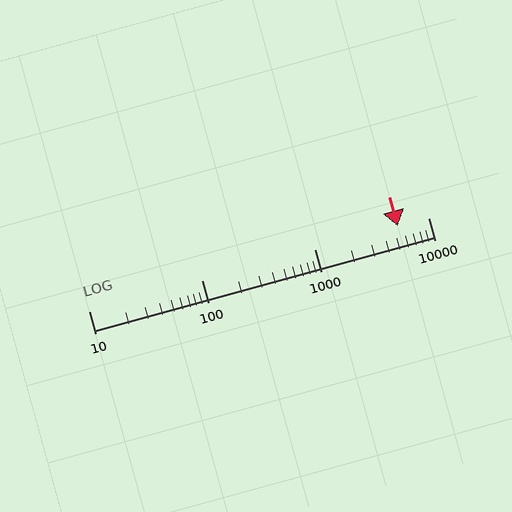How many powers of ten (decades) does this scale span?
The scale spans 3 decades, from 10 to 10000.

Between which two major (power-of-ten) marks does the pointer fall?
The pointer is between 1000 and 10000.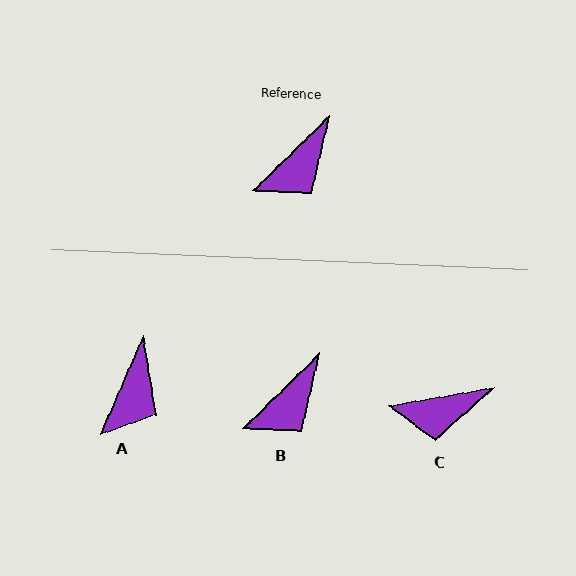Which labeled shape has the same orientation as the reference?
B.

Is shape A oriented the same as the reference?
No, it is off by about 22 degrees.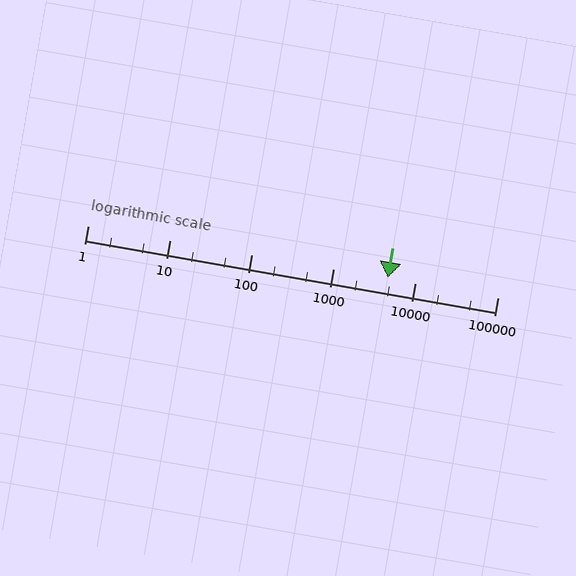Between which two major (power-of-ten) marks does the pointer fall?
The pointer is between 1000 and 10000.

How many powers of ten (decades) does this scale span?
The scale spans 5 decades, from 1 to 100000.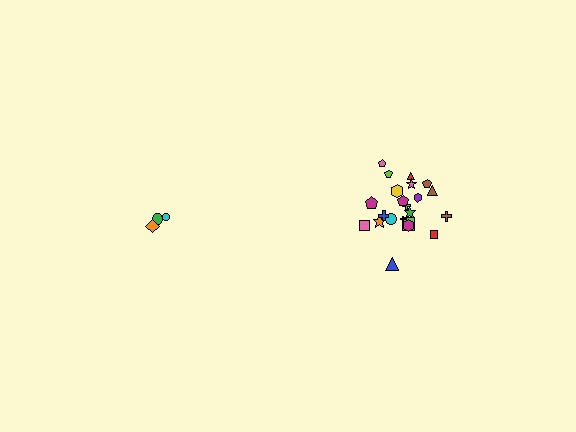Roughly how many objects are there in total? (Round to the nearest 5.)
Roughly 25 objects in total.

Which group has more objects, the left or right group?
The right group.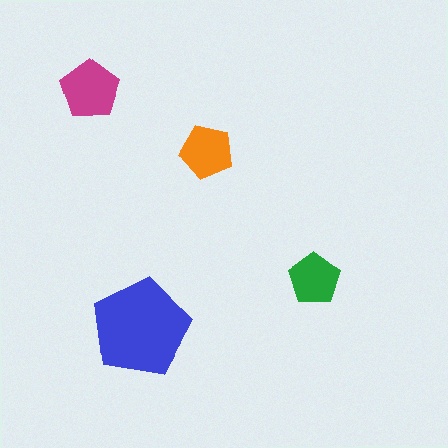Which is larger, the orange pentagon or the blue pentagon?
The blue one.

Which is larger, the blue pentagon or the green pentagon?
The blue one.